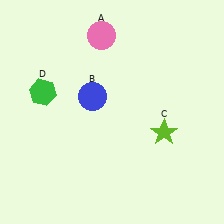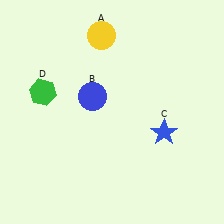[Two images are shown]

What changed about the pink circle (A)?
In Image 1, A is pink. In Image 2, it changed to yellow.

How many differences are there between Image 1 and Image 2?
There are 2 differences between the two images.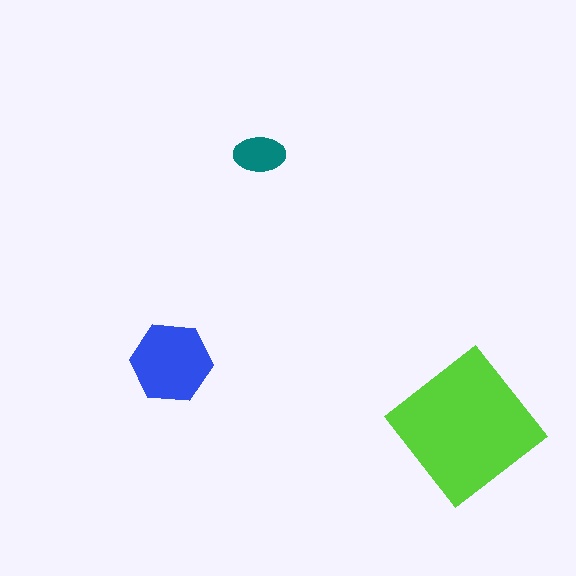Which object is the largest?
The lime diamond.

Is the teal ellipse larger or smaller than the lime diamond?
Smaller.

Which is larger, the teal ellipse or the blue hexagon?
The blue hexagon.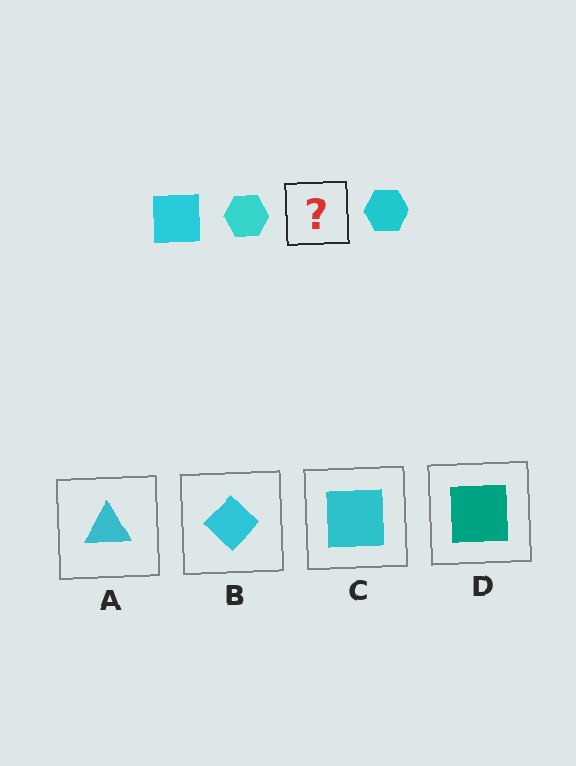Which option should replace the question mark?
Option C.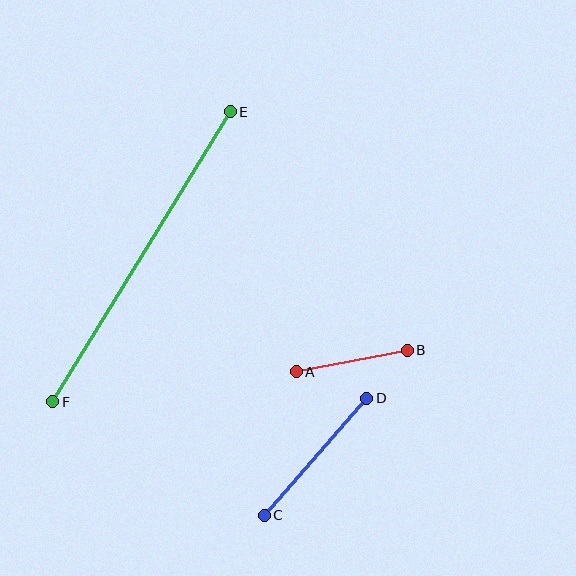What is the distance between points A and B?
The distance is approximately 113 pixels.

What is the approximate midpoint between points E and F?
The midpoint is at approximately (141, 257) pixels.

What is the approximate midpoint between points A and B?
The midpoint is at approximately (352, 361) pixels.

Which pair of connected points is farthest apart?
Points E and F are farthest apart.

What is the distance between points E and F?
The distance is approximately 340 pixels.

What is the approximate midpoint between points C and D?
The midpoint is at approximately (315, 457) pixels.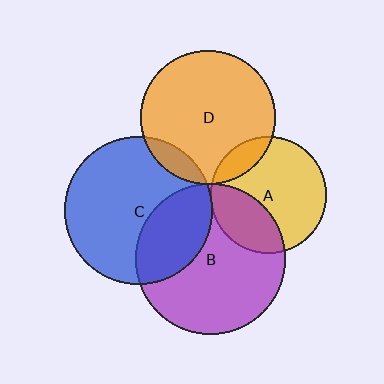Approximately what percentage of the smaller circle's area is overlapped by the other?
Approximately 10%.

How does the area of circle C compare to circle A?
Approximately 1.6 times.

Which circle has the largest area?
Circle B (purple).